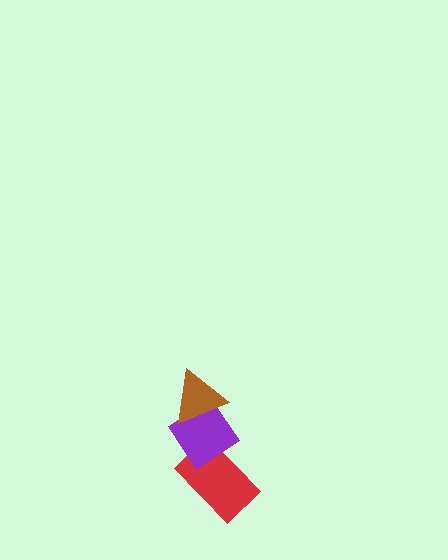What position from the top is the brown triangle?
The brown triangle is 1st from the top.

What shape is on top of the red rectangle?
The purple diamond is on top of the red rectangle.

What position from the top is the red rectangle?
The red rectangle is 3rd from the top.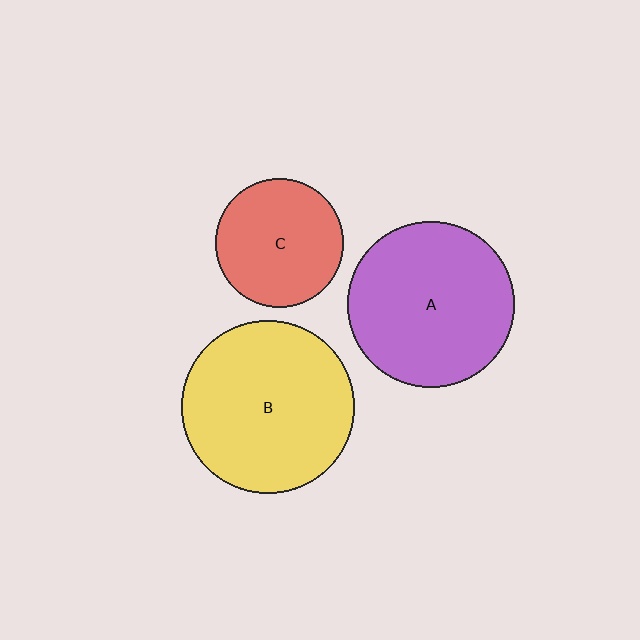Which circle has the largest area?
Circle B (yellow).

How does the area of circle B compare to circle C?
Approximately 1.8 times.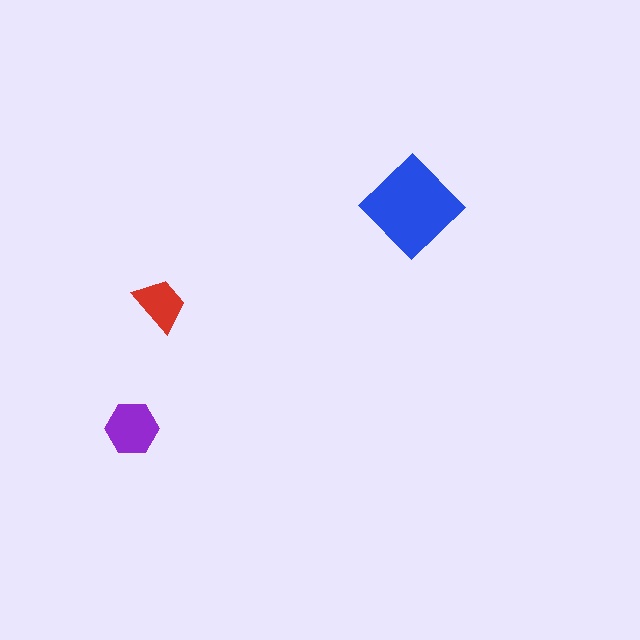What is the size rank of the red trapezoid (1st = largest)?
3rd.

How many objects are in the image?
There are 3 objects in the image.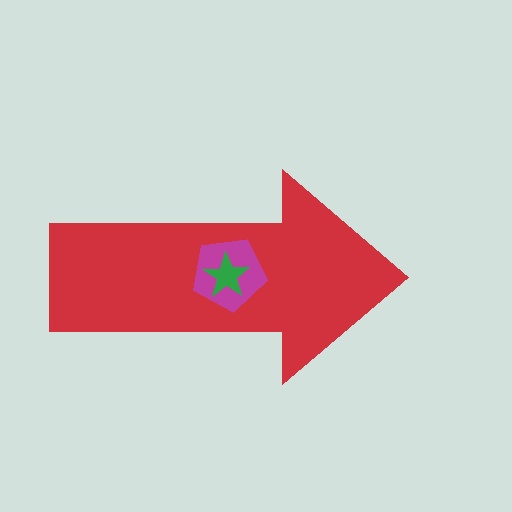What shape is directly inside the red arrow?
The magenta pentagon.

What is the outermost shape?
The red arrow.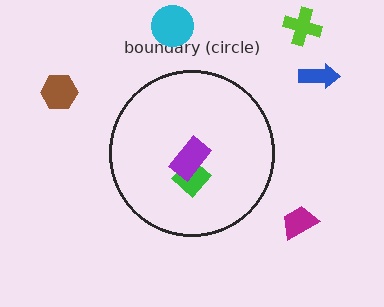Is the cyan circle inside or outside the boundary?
Outside.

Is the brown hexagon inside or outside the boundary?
Outside.